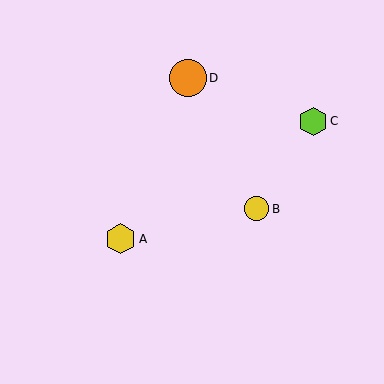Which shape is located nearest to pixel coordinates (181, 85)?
The orange circle (labeled D) at (188, 78) is nearest to that location.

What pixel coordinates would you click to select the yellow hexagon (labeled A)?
Click at (121, 239) to select the yellow hexagon A.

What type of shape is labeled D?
Shape D is an orange circle.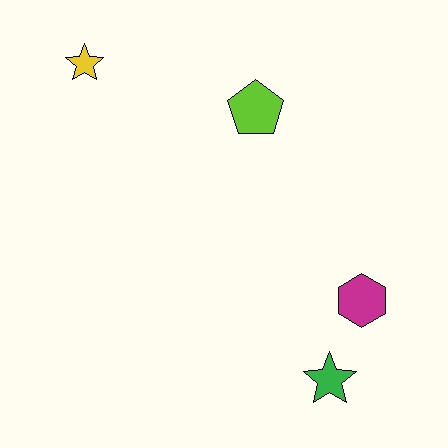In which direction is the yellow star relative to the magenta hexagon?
The yellow star is to the left of the magenta hexagon.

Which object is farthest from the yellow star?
The green star is farthest from the yellow star.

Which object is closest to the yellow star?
The lime pentagon is closest to the yellow star.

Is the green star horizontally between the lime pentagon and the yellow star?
No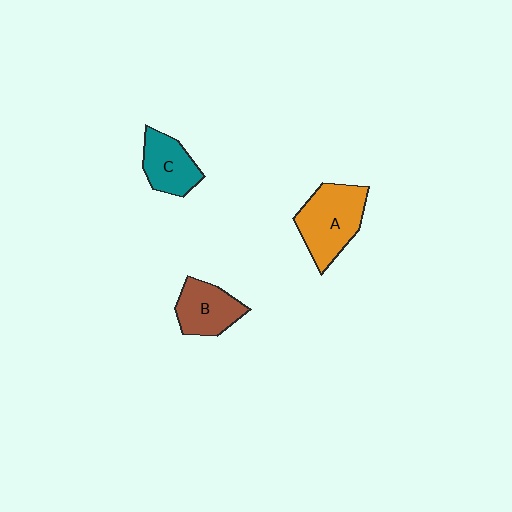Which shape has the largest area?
Shape A (orange).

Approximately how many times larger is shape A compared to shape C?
Approximately 1.5 times.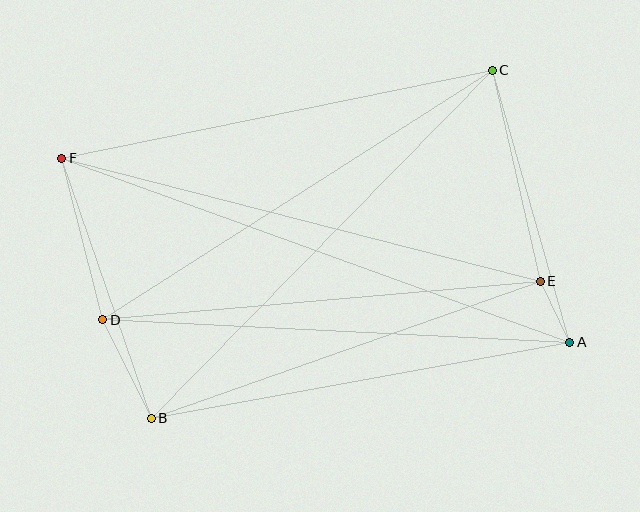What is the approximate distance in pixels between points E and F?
The distance between E and F is approximately 494 pixels.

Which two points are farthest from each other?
Points A and F are farthest from each other.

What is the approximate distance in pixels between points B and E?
The distance between B and E is approximately 413 pixels.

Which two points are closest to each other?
Points A and E are closest to each other.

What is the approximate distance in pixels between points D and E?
The distance between D and E is approximately 439 pixels.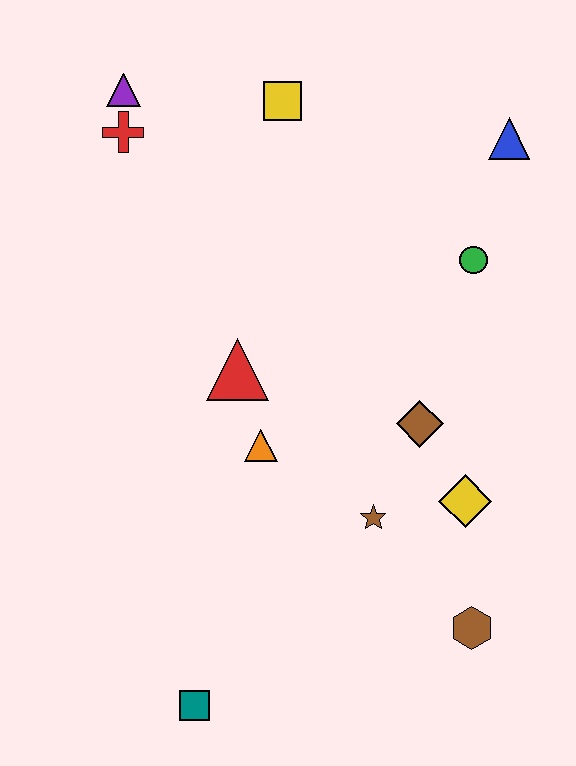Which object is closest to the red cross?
The purple triangle is closest to the red cross.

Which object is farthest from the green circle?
The teal square is farthest from the green circle.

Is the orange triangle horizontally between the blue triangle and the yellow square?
No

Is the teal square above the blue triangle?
No